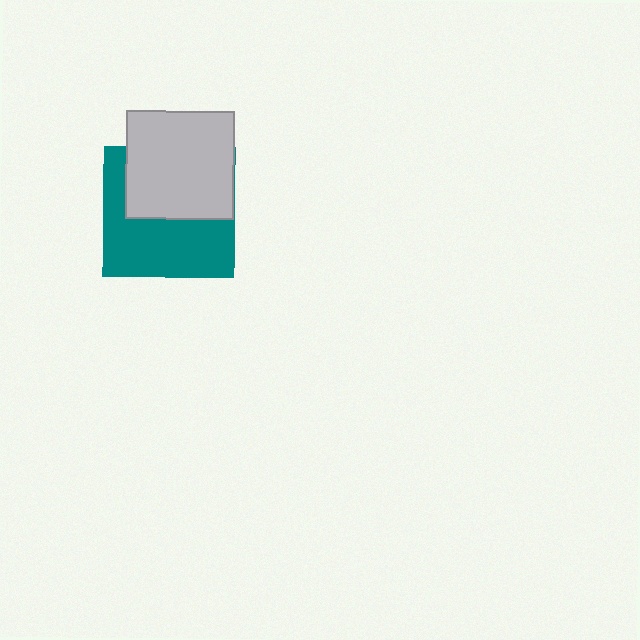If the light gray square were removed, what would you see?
You would see the complete teal square.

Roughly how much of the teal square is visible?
About half of it is visible (roughly 53%).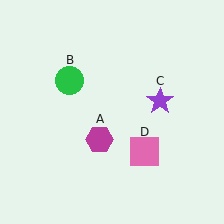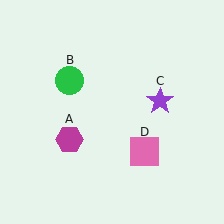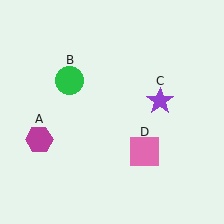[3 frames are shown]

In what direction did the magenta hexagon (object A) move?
The magenta hexagon (object A) moved left.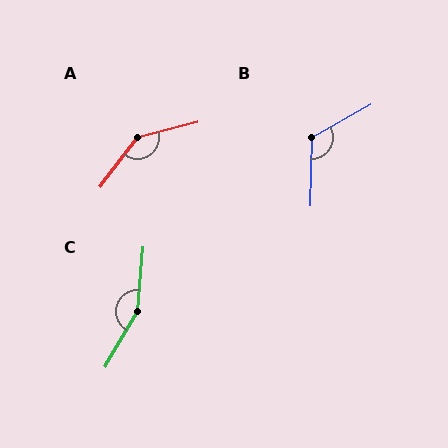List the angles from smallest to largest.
B (120°), A (141°), C (155°).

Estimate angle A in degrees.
Approximately 141 degrees.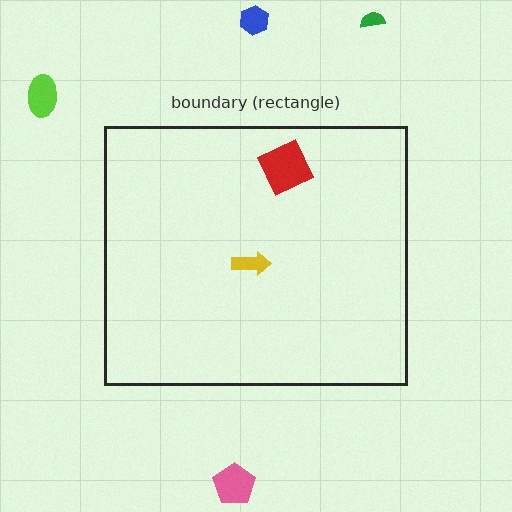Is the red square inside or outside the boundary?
Inside.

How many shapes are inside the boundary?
2 inside, 4 outside.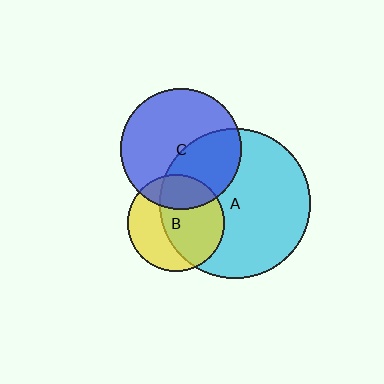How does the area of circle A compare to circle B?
Approximately 2.4 times.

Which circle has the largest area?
Circle A (cyan).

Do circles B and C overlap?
Yes.